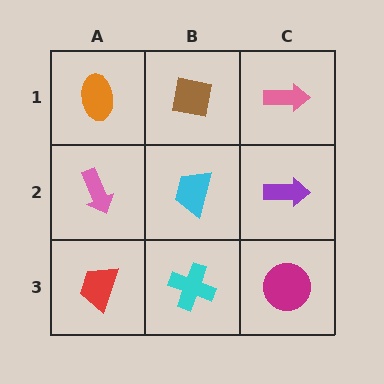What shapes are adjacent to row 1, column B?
A cyan trapezoid (row 2, column B), an orange ellipse (row 1, column A), a pink arrow (row 1, column C).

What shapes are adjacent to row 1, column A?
A pink arrow (row 2, column A), a brown square (row 1, column B).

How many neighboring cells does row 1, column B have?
3.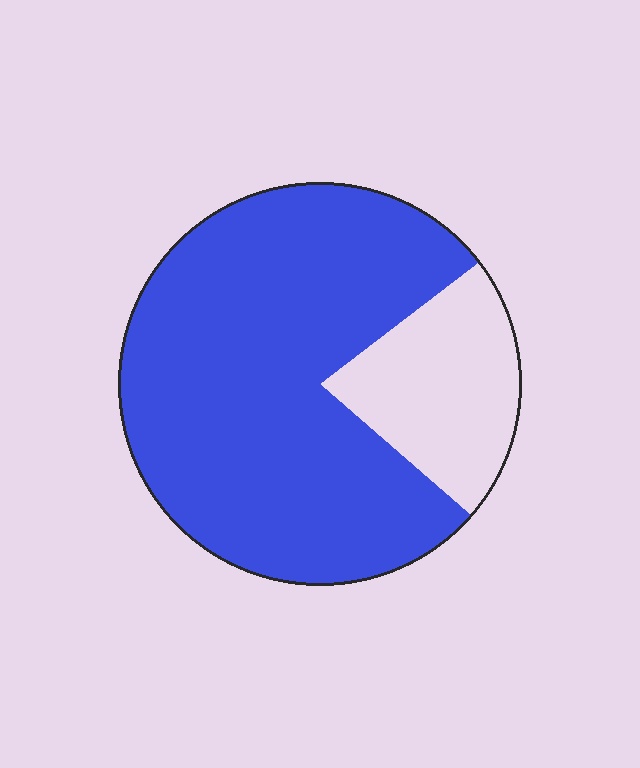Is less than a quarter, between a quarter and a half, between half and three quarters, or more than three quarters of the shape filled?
More than three quarters.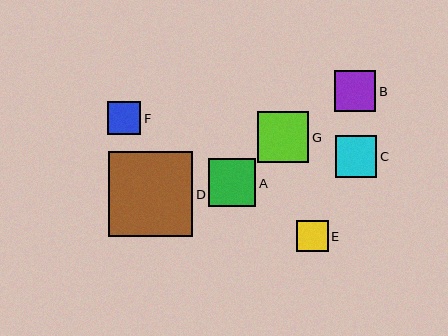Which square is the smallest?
Square E is the smallest with a size of approximately 31 pixels.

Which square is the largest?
Square D is the largest with a size of approximately 84 pixels.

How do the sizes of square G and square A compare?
Square G and square A are approximately the same size.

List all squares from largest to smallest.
From largest to smallest: D, G, A, C, B, F, E.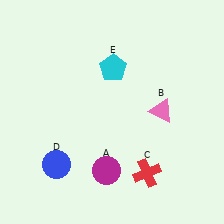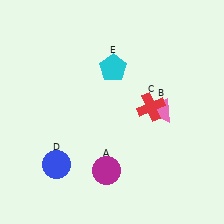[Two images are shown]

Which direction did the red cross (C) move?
The red cross (C) moved up.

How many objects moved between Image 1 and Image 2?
1 object moved between the two images.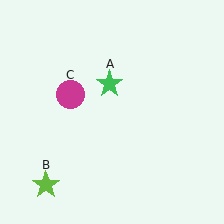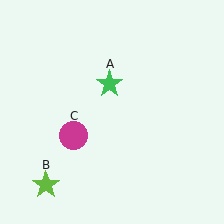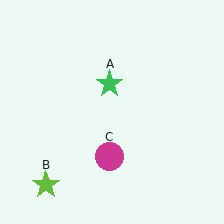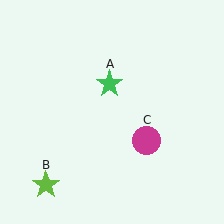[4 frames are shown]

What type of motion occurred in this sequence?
The magenta circle (object C) rotated counterclockwise around the center of the scene.